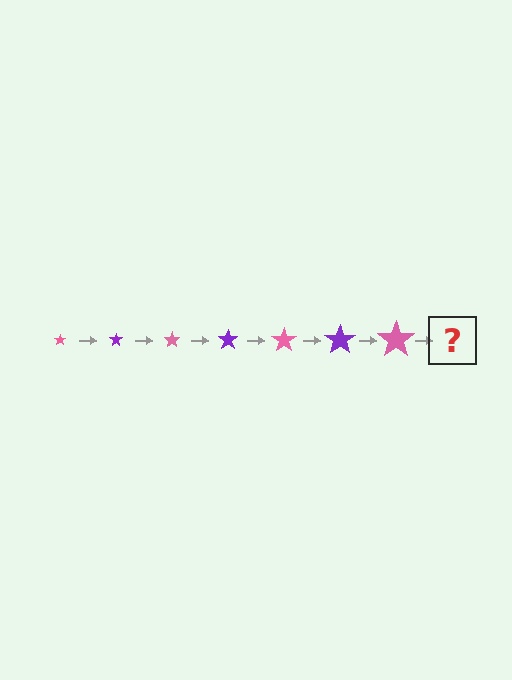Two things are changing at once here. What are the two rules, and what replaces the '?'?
The two rules are that the star grows larger each step and the color cycles through pink and purple. The '?' should be a purple star, larger than the previous one.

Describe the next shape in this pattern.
It should be a purple star, larger than the previous one.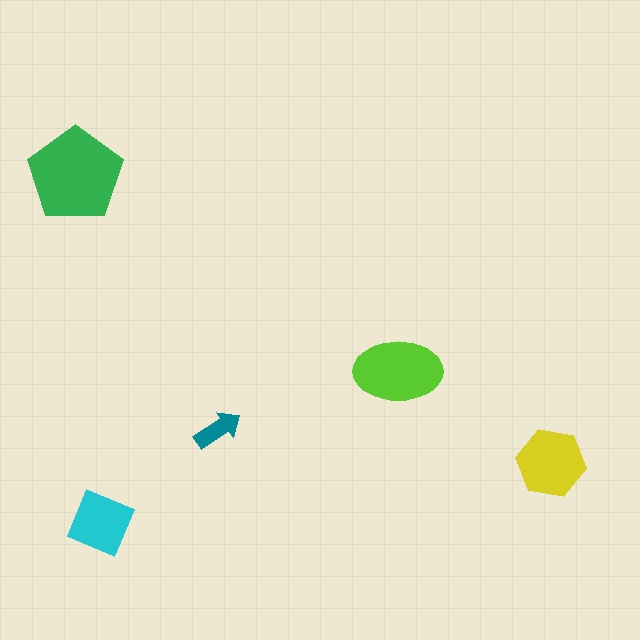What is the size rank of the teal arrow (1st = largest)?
5th.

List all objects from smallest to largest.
The teal arrow, the cyan diamond, the yellow hexagon, the lime ellipse, the green pentagon.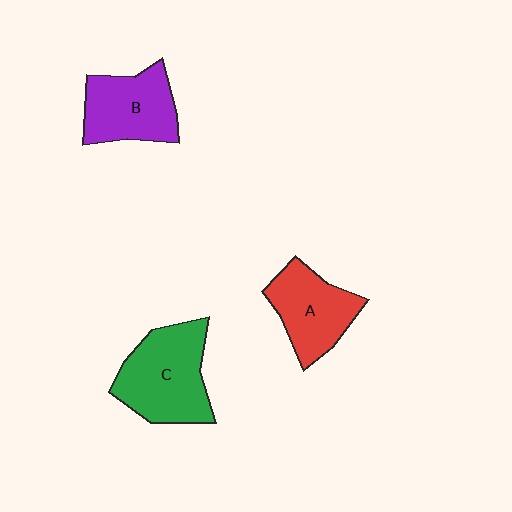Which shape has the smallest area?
Shape A (red).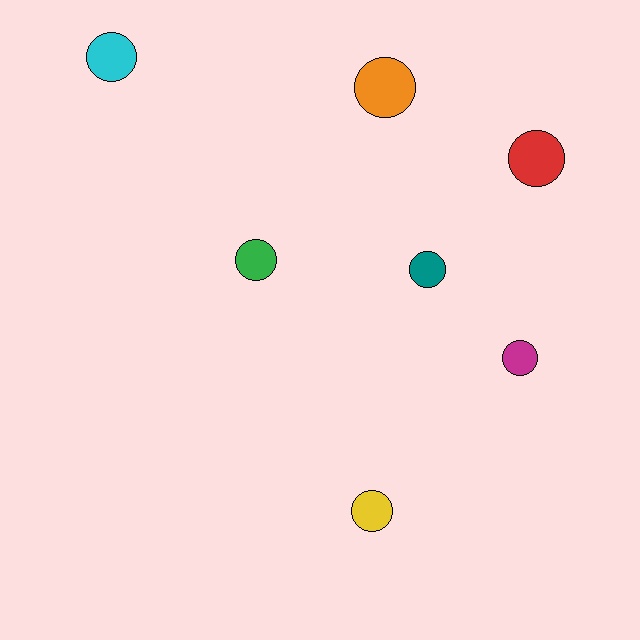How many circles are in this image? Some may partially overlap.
There are 7 circles.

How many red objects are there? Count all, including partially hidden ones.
There is 1 red object.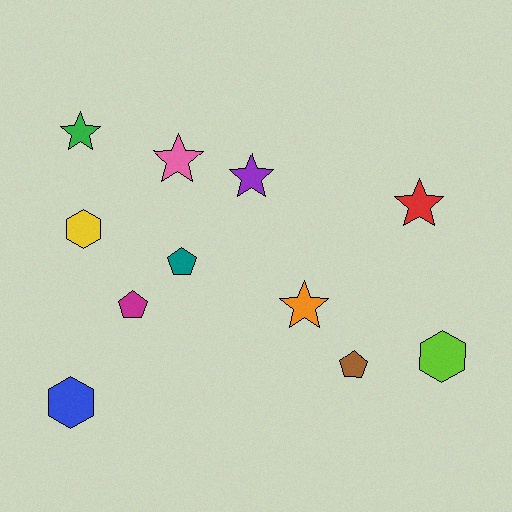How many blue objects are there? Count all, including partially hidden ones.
There is 1 blue object.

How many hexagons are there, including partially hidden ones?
There are 3 hexagons.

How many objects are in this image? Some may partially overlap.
There are 11 objects.